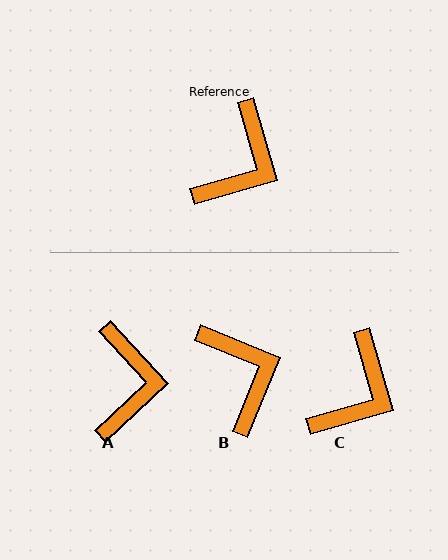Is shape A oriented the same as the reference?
No, it is off by about 27 degrees.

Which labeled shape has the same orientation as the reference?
C.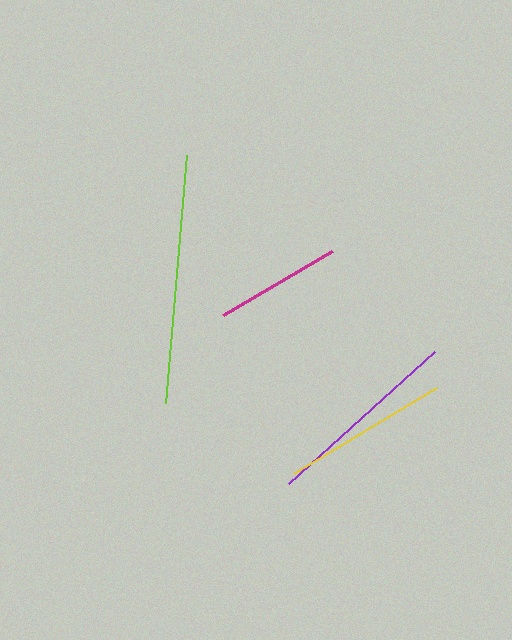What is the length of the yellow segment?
The yellow segment is approximately 167 pixels long.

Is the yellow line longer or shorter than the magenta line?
The yellow line is longer than the magenta line.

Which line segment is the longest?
The lime line is the longest at approximately 248 pixels.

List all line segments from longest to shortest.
From longest to shortest: lime, purple, yellow, magenta.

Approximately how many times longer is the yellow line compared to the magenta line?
The yellow line is approximately 1.3 times the length of the magenta line.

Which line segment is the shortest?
The magenta line is the shortest at approximately 127 pixels.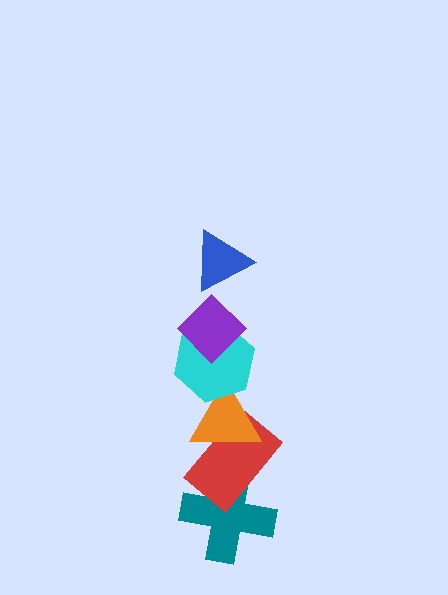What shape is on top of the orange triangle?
The cyan hexagon is on top of the orange triangle.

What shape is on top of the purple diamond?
The blue triangle is on top of the purple diamond.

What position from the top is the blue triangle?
The blue triangle is 1st from the top.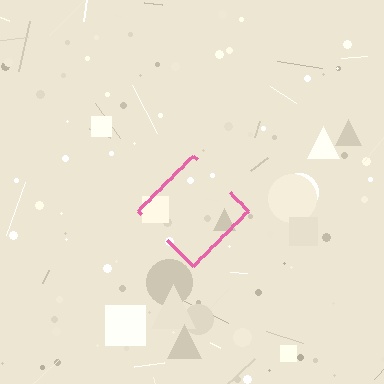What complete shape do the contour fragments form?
The contour fragments form a diamond.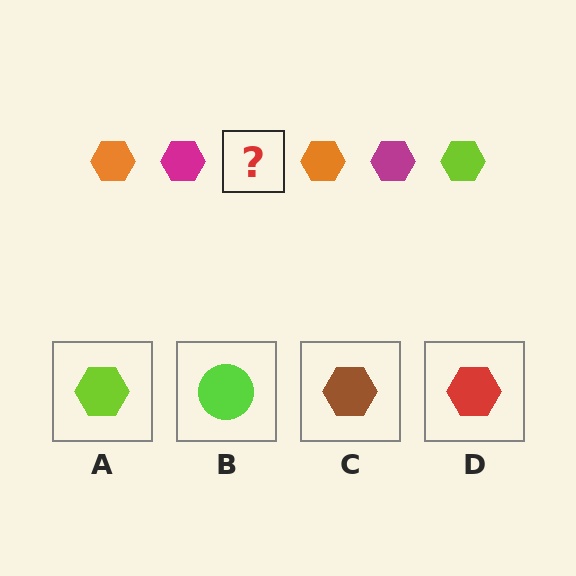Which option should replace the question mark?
Option A.